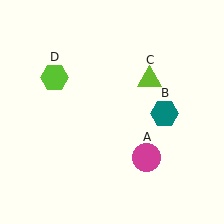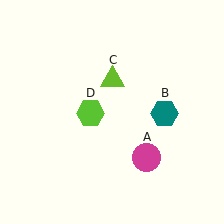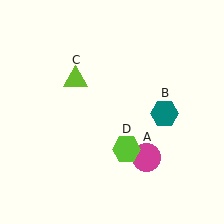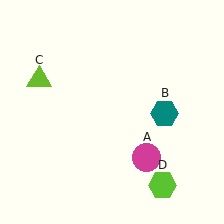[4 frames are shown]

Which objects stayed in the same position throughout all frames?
Magenta circle (object A) and teal hexagon (object B) remained stationary.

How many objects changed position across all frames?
2 objects changed position: lime triangle (object C), lime hexagon (object D).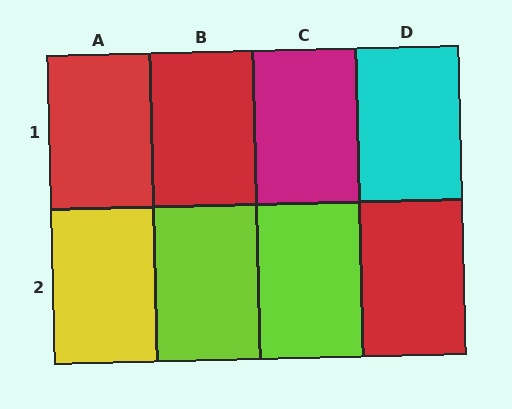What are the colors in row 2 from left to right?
Yellow, lime, lime, red.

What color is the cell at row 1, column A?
Red.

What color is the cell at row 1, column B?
Red.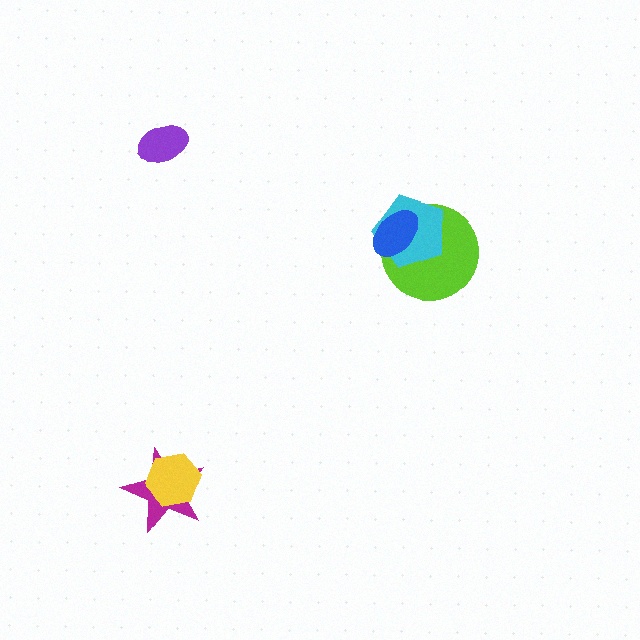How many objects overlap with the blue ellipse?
2 objects overlap with the blue ellipse.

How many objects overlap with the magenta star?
1 object overlaps with the magenta star.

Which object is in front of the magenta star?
The yellow hexagon is in front of the magenta star.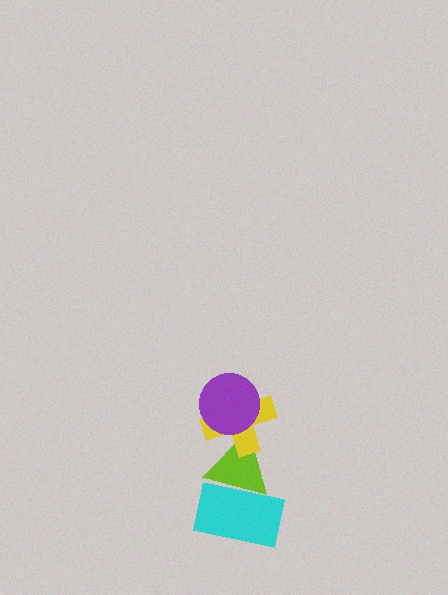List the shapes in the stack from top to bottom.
From top to bottom: the purple circle, the yellow cross, the lime triangle, the cyan rectangle.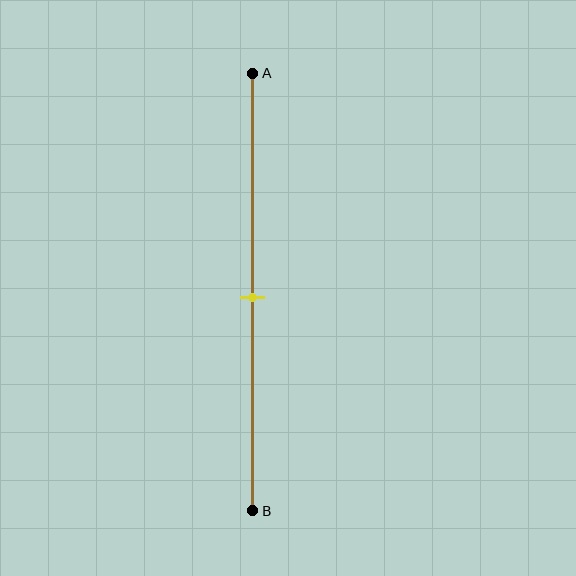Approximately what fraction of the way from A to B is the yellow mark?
The yellow mark is approximately 50% of the way from A to B.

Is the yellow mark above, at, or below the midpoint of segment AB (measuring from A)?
The yellow mark is approximately at the midpoint of segment AB.